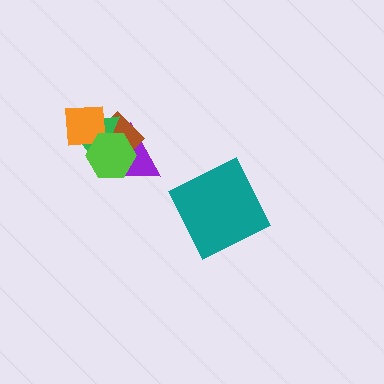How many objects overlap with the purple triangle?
4 objects overlap with the purple triangle.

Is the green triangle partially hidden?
Yes, it is partially covered by another shape.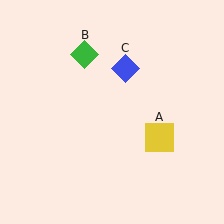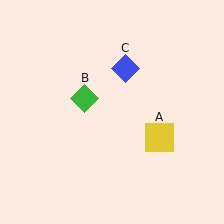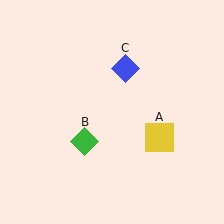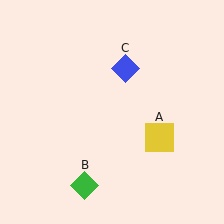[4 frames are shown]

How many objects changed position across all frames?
1 object changed position: green diamond (object B).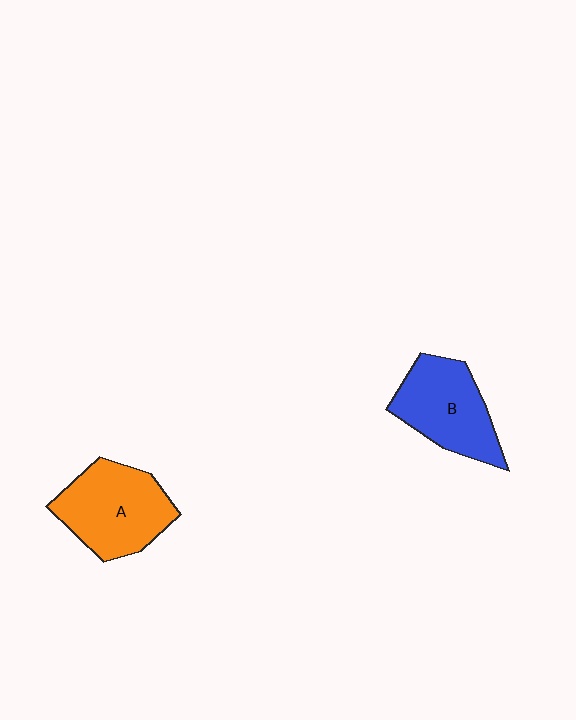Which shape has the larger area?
Shape A (orange).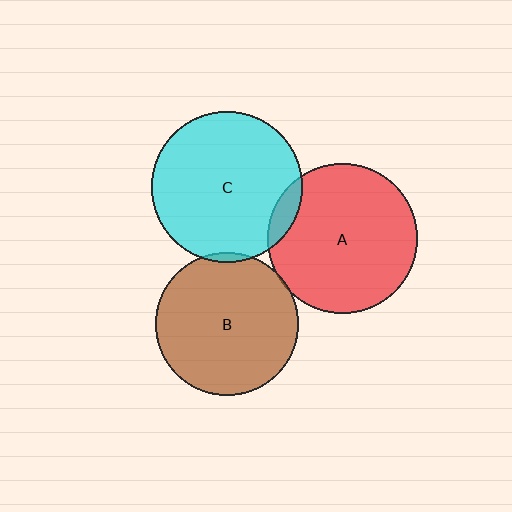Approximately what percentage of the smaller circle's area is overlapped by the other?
Approximately 5%.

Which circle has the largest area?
Circle C (cyan).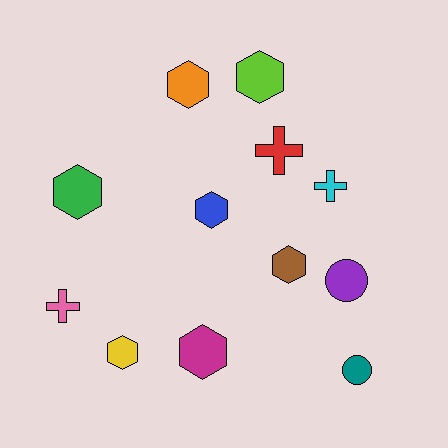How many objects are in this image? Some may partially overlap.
There are 12 objects.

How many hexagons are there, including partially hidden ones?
There are 7 hexagons.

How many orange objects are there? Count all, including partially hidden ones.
There is 1 orange object.